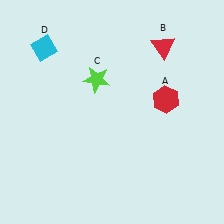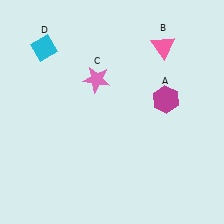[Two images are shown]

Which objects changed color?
A changed from red to magenta. B changed from red to pink. C changed from lime to pink.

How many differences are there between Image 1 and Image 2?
There are 3 differences between the two images.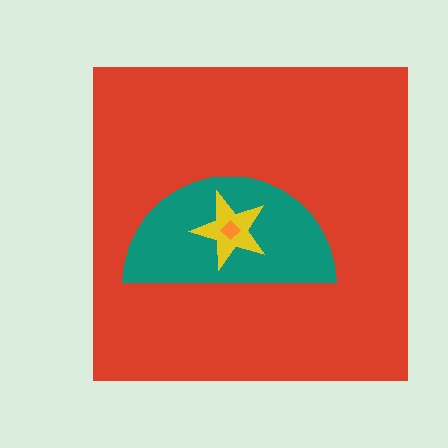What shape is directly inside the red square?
The teal semicircle.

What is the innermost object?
The orange diamond.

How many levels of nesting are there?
4.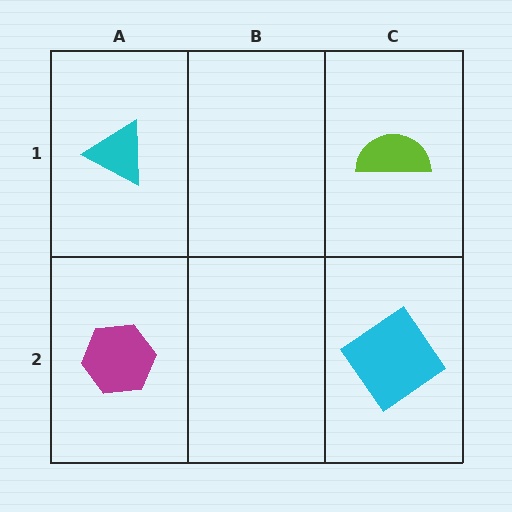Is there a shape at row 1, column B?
No, that cell is empty.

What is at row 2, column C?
A cyan diamond.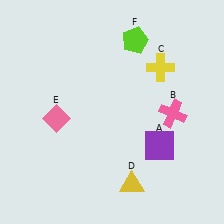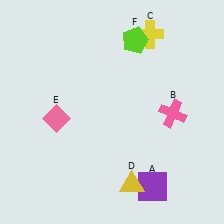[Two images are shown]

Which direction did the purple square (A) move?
The purple square (A) moved down.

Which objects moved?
The objects that moved are: the purple square (A), the yellow cross (C).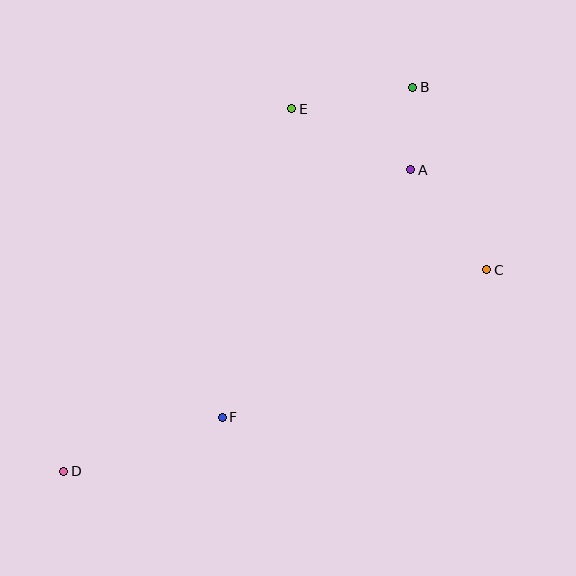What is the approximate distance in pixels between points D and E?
The distance between D and E is approximately 428 pixels.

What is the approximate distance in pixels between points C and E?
The distance between C and E is approximately 253 pixels.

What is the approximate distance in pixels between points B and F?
The distance between B and F is approximately 381 pixels.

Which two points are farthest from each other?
Points B and D are farthest from each other.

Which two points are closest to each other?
Points A and B are closest to each other.